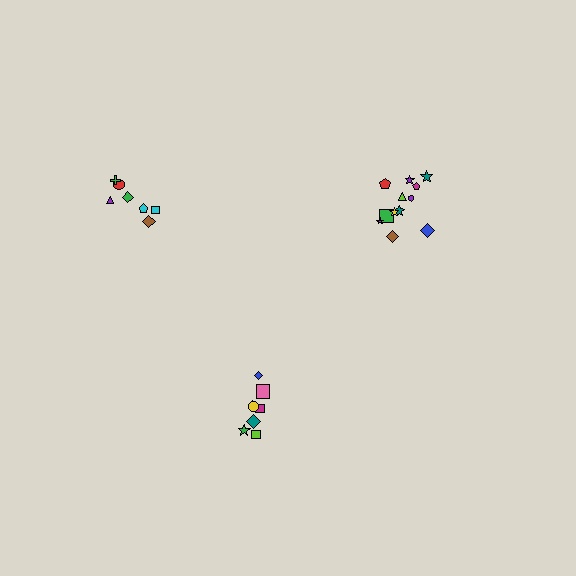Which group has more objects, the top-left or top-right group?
The top-right group.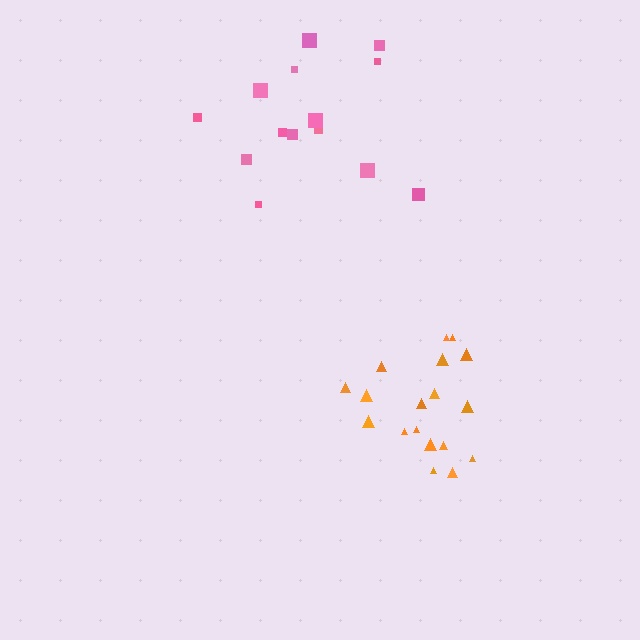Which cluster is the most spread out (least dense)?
Pink.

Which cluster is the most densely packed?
Orange.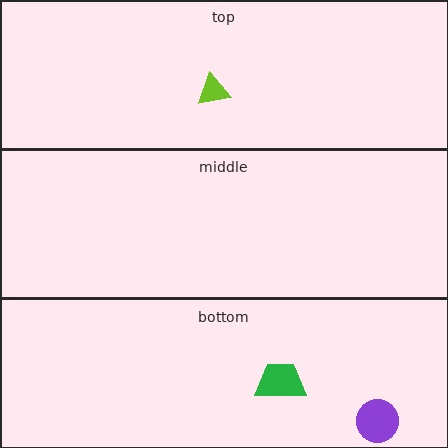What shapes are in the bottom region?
The purple circle, the green trapezoid.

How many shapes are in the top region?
1.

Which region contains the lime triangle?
The top region.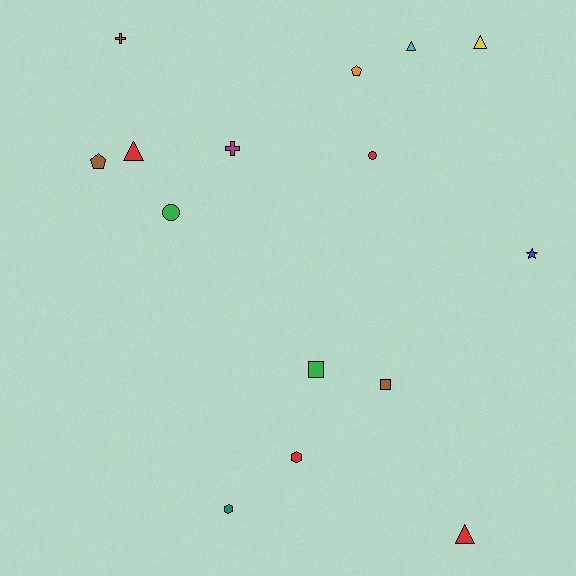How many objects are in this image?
There are 15 objects.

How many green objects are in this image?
There are 2 green objects.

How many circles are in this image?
There are 2 circles.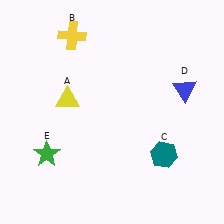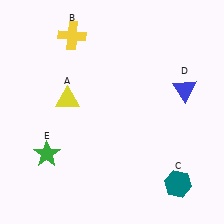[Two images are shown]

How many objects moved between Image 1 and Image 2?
1 object moved between the two images.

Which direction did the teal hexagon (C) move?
The teal hexagon (C) moved down.